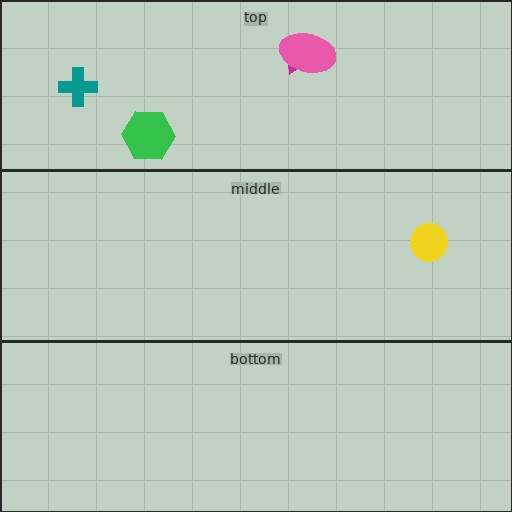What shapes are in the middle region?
The yellow circle.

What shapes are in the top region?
The magenta triangle, the teal cross, the green hexagon, the pink ellipse.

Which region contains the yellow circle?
The middle region.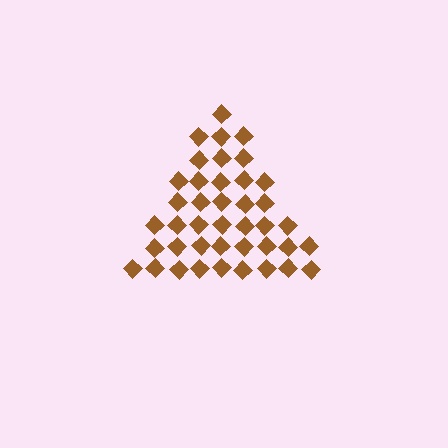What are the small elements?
The small elements are diamonds.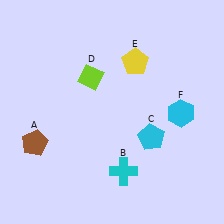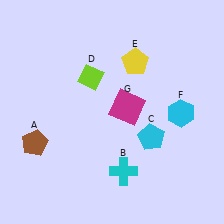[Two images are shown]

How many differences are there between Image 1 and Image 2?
There is 1 difference between the two images.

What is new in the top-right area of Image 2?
A magenta square (G) was added in the top-right area of Image 2.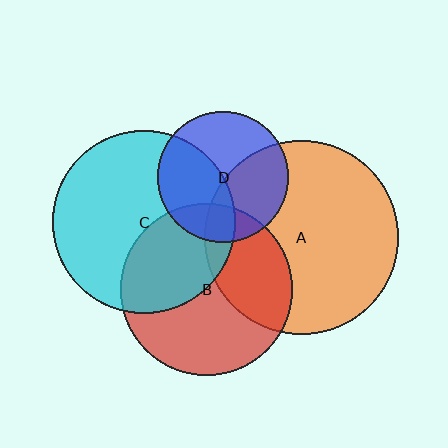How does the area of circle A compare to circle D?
Approximately 2.2 times.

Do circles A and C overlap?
Yes.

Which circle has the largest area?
Circle A (orange).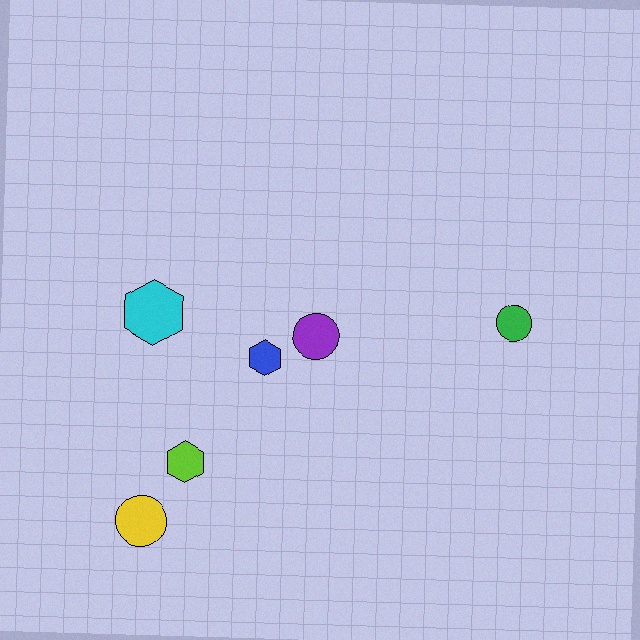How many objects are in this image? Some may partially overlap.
There are 6 objects.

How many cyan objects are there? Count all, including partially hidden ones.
There is 1 cyan object.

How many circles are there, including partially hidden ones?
There are 3 circles.